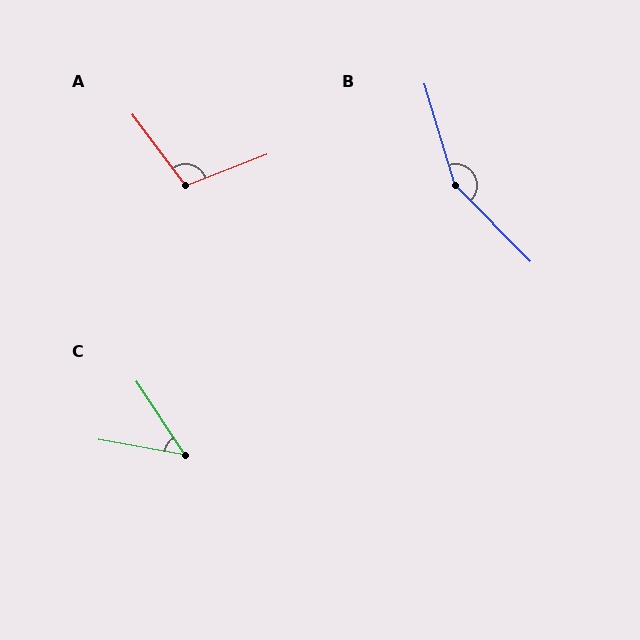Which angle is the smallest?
C, at approximately 46 degrees.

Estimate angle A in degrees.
Approximately 106 degrees.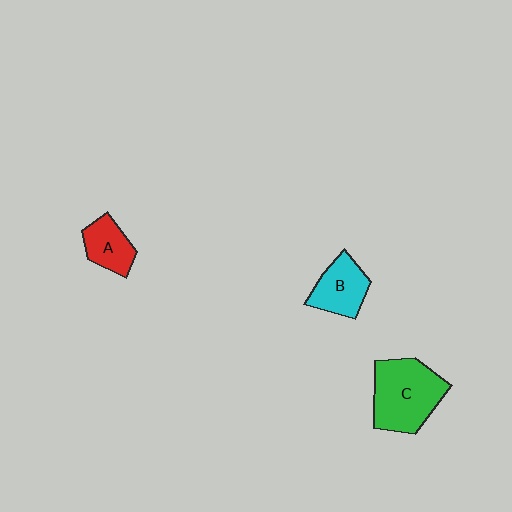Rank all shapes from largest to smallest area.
From largest to smallest: C (green), B (cyan), A (red).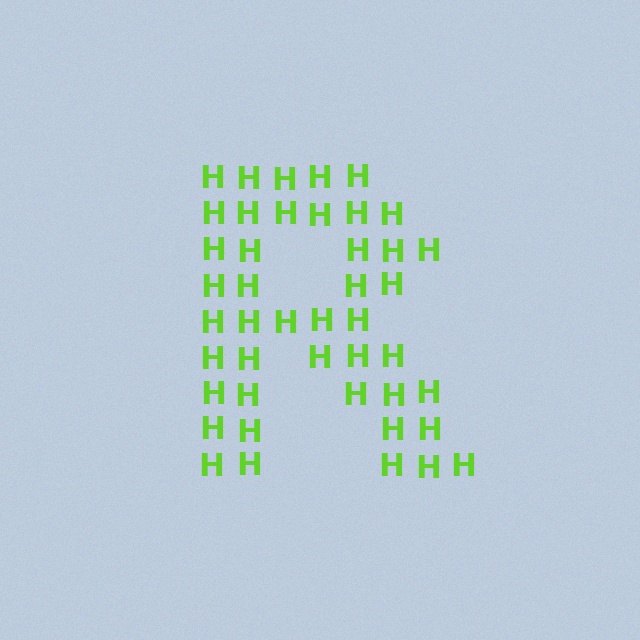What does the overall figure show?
The overall figure shows the letter R.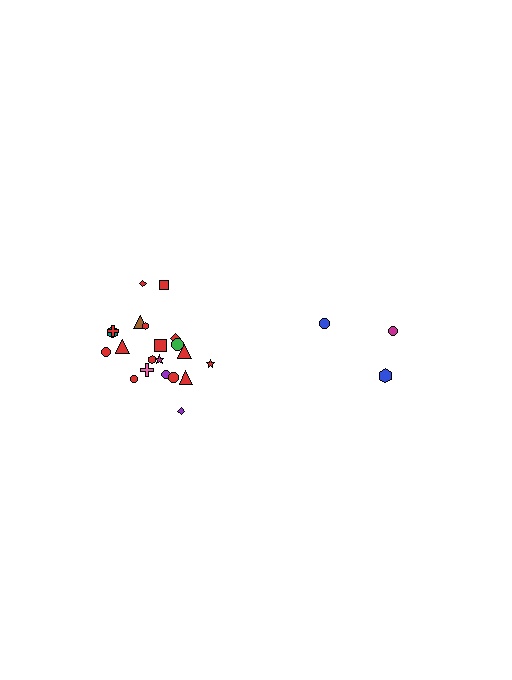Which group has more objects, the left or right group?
The left group.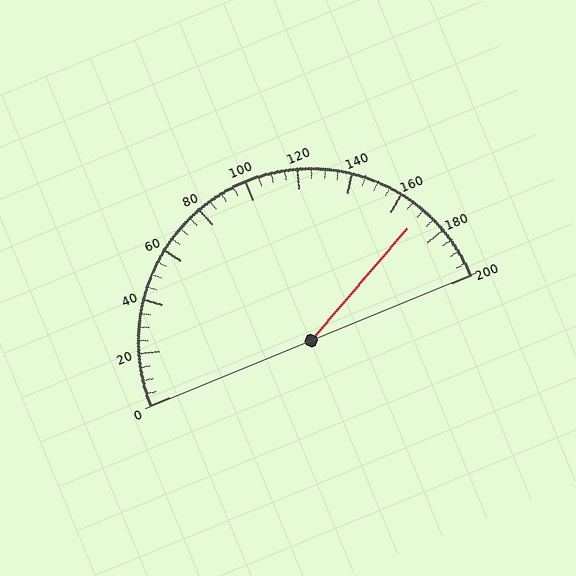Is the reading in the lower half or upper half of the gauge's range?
The reading is in the upper half of the range (0 to 200).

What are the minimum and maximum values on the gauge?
The gauge ranges from 0 to 200.